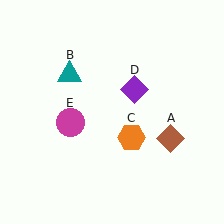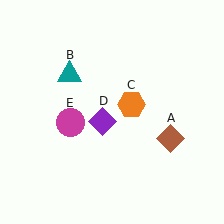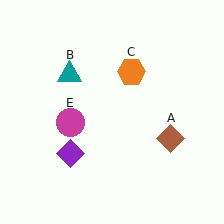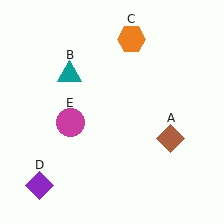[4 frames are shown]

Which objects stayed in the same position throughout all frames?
Brown diamond (object A) and teal triangle (object B) and magenta circle (object E) remained stationary.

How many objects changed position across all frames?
2 objects changed position: orange hexagon (object C), purple diamond (object D).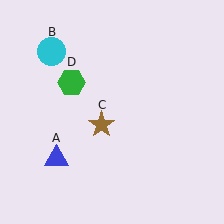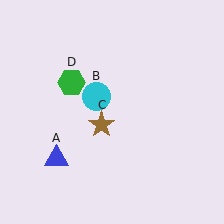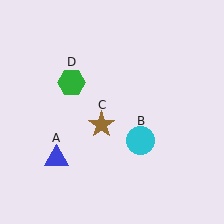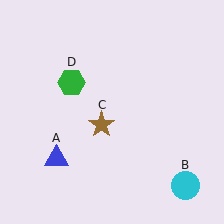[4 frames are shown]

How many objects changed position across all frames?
1 object changed position: cyan circle (object B).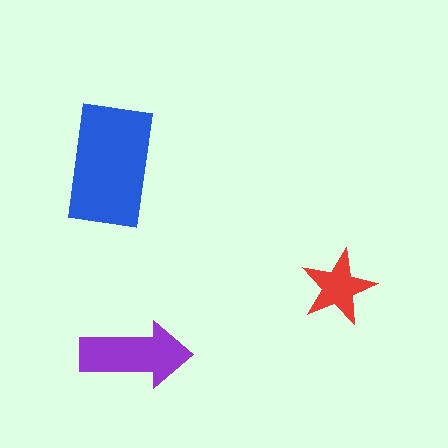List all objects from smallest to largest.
The red star, the purple arrow, the blue rectangle.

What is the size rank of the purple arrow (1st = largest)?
2nd.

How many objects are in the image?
There are 3 objects in the image.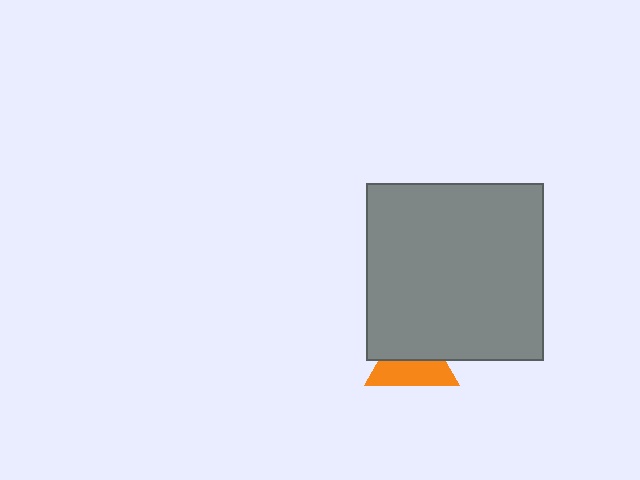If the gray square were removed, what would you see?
You would see the complete orange triangle.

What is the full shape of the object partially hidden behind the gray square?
The partially hidden object is an orange triangle.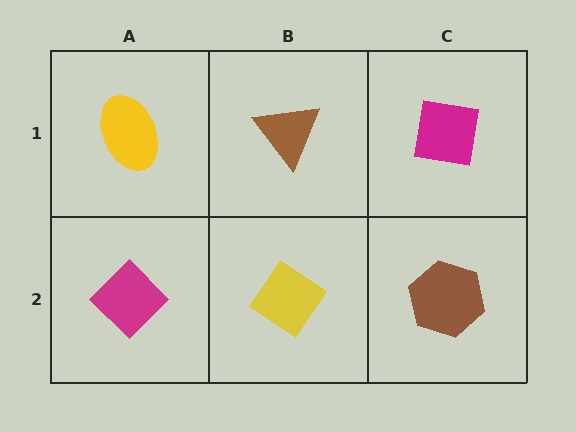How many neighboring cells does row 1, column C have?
2.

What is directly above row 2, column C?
A magenta square.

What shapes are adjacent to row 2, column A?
A yellow ellipse (row 1, column A), a yellow diamond (row 2, column B).